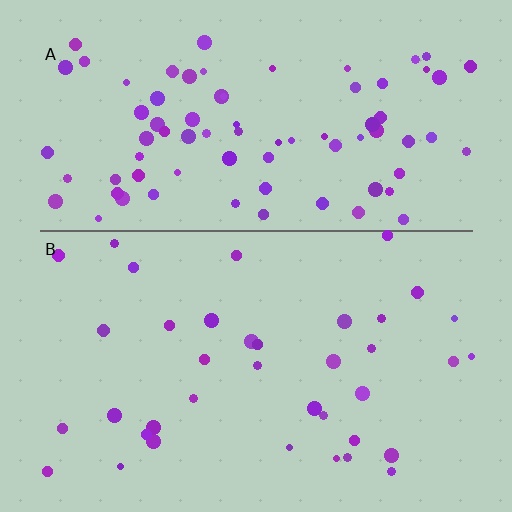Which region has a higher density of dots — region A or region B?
A (the top).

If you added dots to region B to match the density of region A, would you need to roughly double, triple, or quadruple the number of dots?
Approximately double.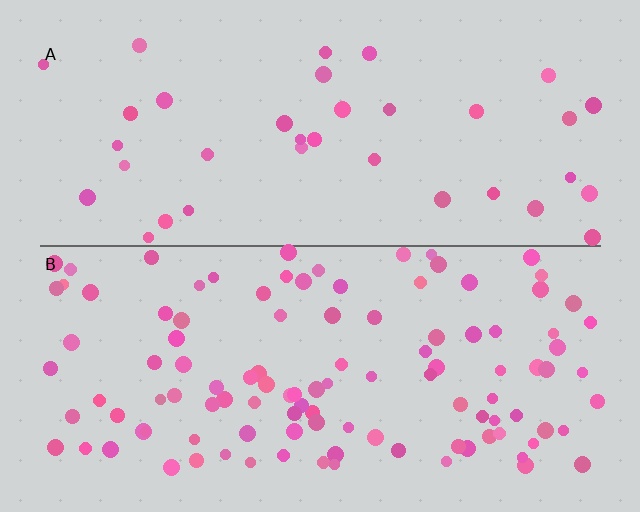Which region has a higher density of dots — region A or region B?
B (the bottom).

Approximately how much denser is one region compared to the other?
Approximately 3.0× — region B over region A.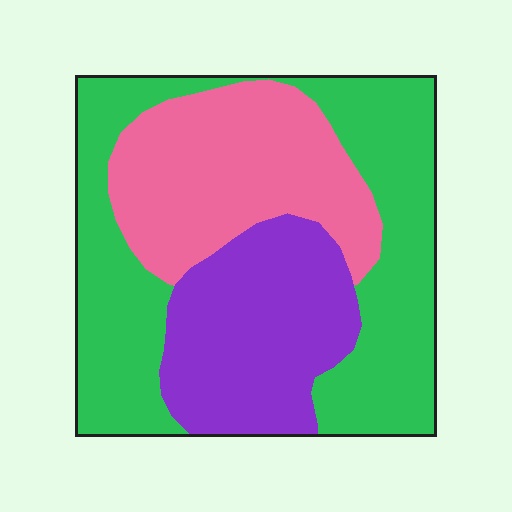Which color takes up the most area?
Green, at roughly 45%.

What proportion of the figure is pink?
Pink takes up about one quarter (1/4) of the figure.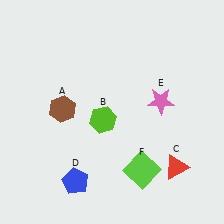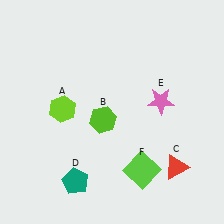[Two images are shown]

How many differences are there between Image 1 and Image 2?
There are 2 differences between the two images.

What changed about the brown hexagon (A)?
In Image 1, A is brown. In Image 2, it changed to lime.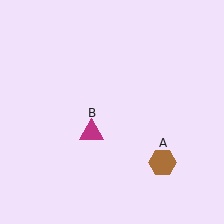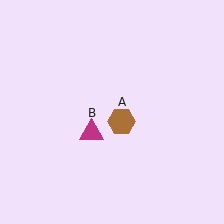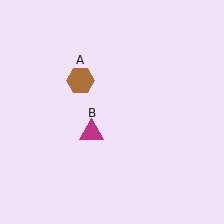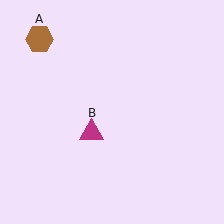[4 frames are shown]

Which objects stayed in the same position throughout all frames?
Magenta triangle (object B) remained stationary.